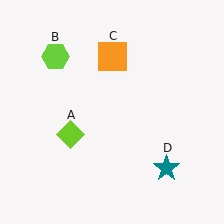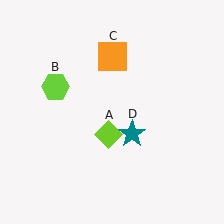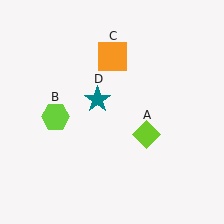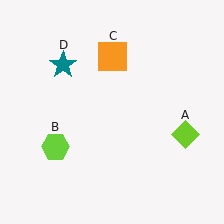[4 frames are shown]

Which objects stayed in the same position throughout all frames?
Orange square (object C) remained stationary.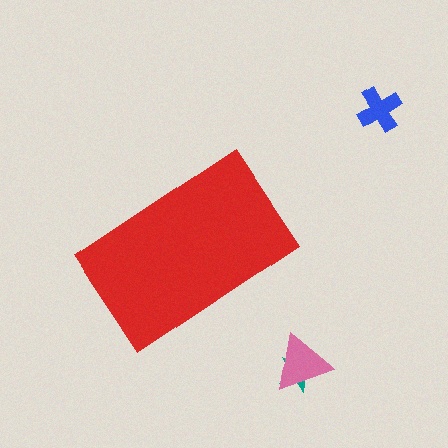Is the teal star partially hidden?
No, the teal star is fully visible.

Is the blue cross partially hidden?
No, the blue cross is fully visible.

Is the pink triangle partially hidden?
No, the pink triangle is fully visible.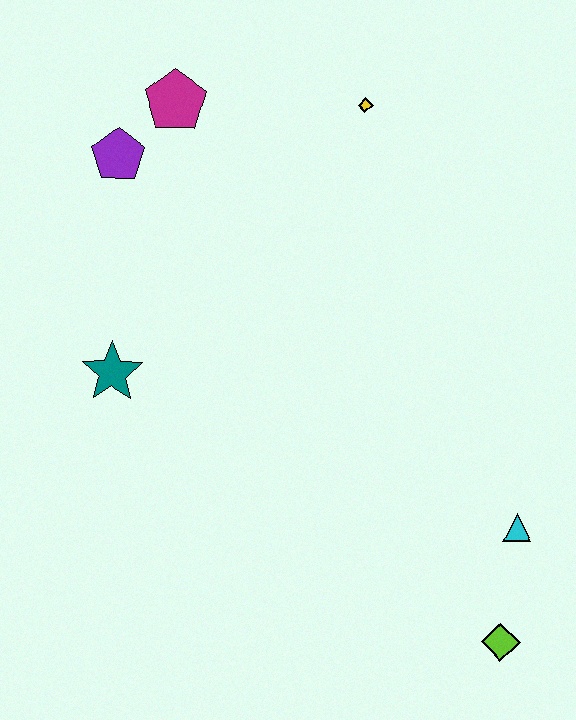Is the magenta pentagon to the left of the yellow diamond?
Yes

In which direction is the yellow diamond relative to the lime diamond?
The yellow diamond is above the lime diamond.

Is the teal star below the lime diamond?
No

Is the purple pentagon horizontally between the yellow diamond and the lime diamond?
No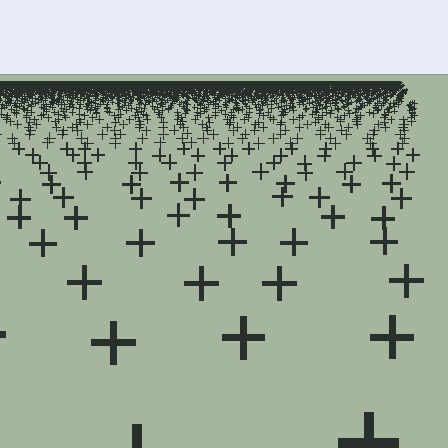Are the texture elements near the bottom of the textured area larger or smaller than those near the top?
Larger. Near the bottom, elements are closer to the viewer and appear at a bigger on-screen size.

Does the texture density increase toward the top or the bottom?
Density increases toward the top.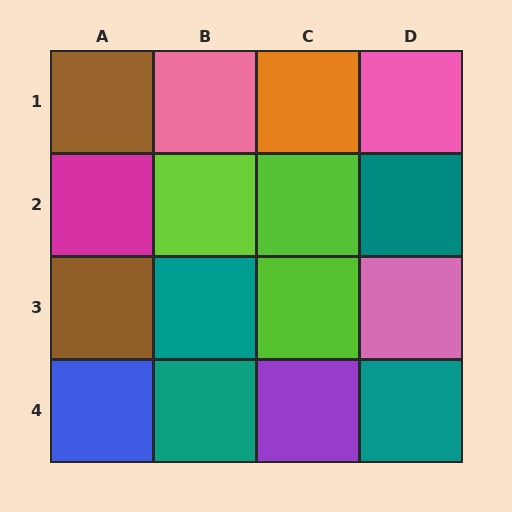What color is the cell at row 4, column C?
Purple.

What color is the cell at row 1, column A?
Brown.